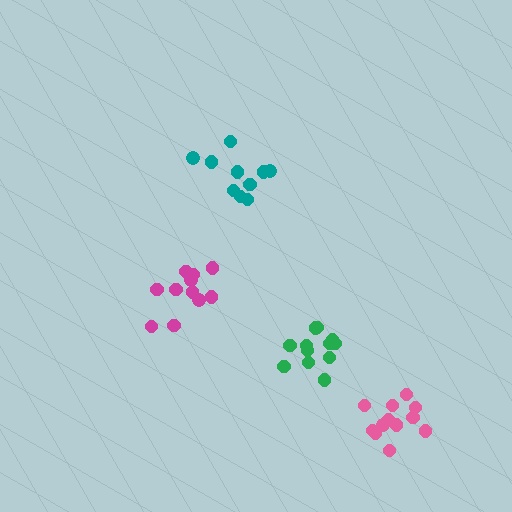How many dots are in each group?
Group 1: 12 dots, Group 2: 12 dots, Group 3: 10 dots, Group 4: 12 dots (46 total).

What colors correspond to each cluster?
The clusters are colored: green, magenta, teal, pink.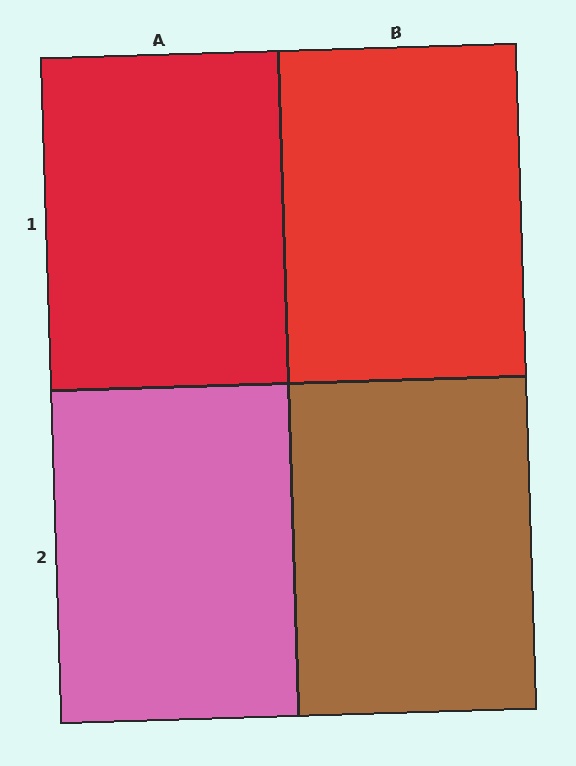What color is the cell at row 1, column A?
Red.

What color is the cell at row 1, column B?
Red.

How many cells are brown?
1 cell is brown.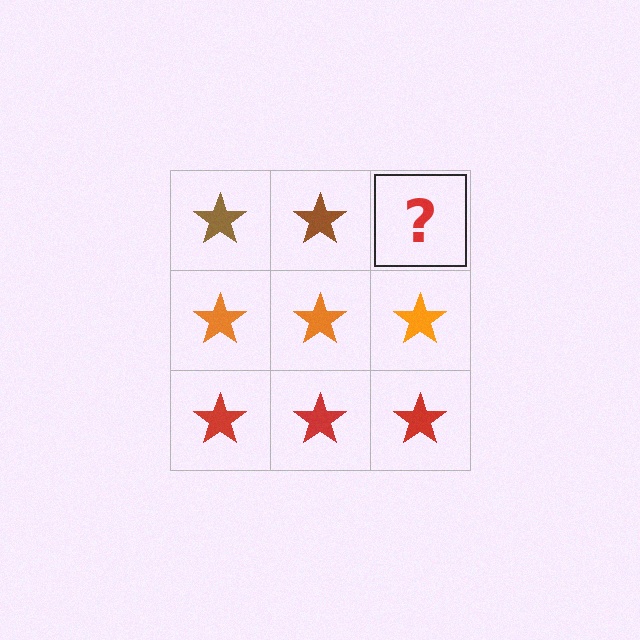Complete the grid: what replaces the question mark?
The question mark should be replaced with a brown star.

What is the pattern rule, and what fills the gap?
The rule is that each row has a consistent color. The gap should be filled with a brown star.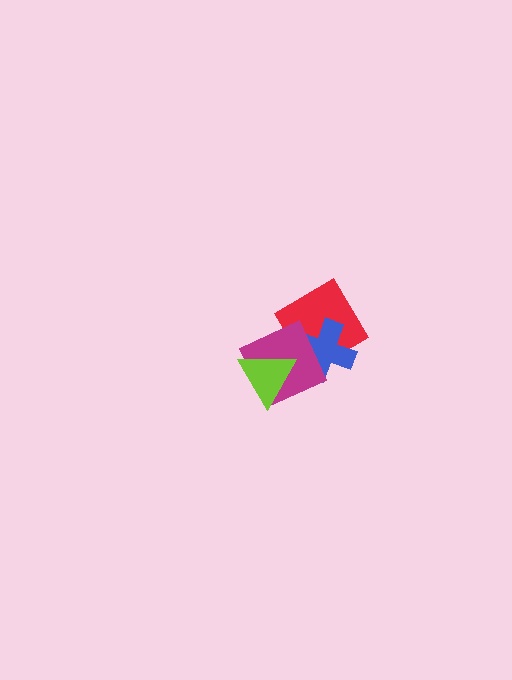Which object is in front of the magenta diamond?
The lime triangle is in front of the magenta diamond.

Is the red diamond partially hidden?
Yes, it is partially covered by another shape.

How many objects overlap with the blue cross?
2 objects overlap with the blue cross.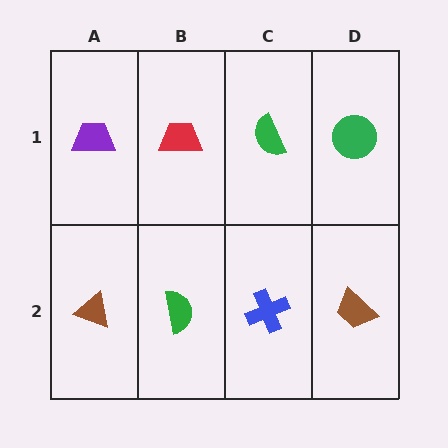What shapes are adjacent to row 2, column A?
A purple trapezoid (row 1, column A), a green semicircle (row 2, column B).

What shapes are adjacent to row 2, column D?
A green circle (row 1, column D), a blue cross (row 2, column C).